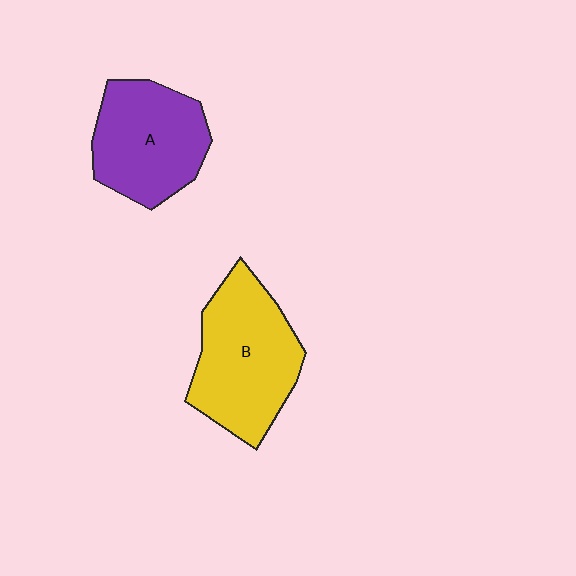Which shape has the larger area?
Shape B (yellow).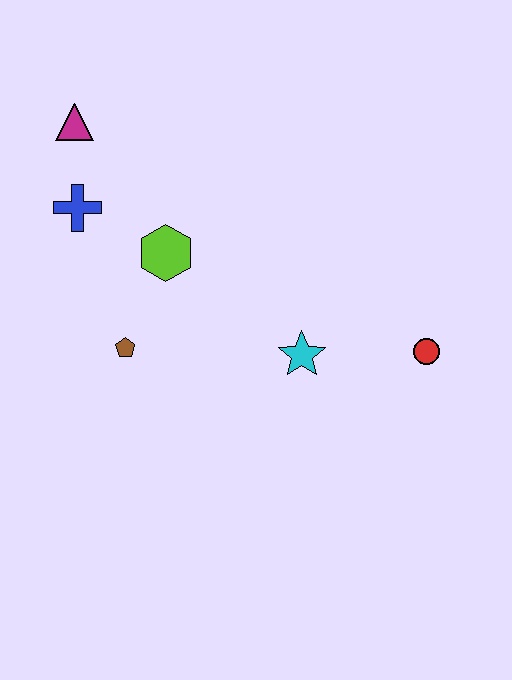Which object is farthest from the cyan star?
The magenta triangle is farthest from the cyan star.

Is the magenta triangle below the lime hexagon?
No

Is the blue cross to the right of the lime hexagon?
No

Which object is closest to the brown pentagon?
The lime hexagon is closest to the brown pentagon.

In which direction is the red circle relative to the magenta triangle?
The red circle is to the right of the magenta triangle.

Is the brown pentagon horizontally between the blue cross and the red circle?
Yes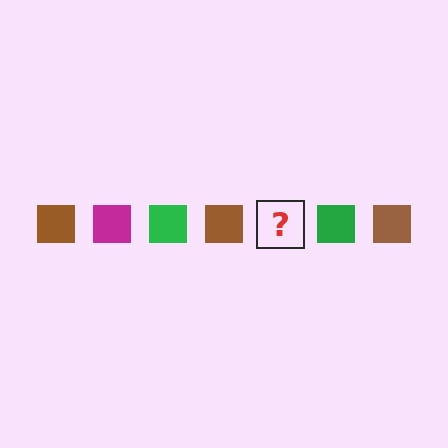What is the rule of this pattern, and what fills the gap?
The rule is that the pattern cycles through brown, magenta, green squares. The gap should be filled with a magenta square.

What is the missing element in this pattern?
The missing element is a magenta square.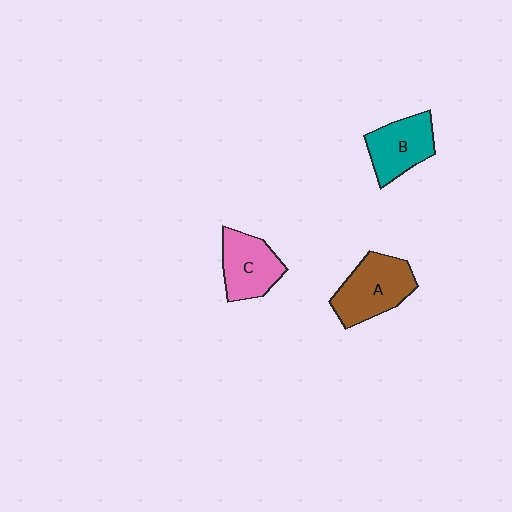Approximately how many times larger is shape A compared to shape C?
Approximately 1.2 times.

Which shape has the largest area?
Shape A (brown).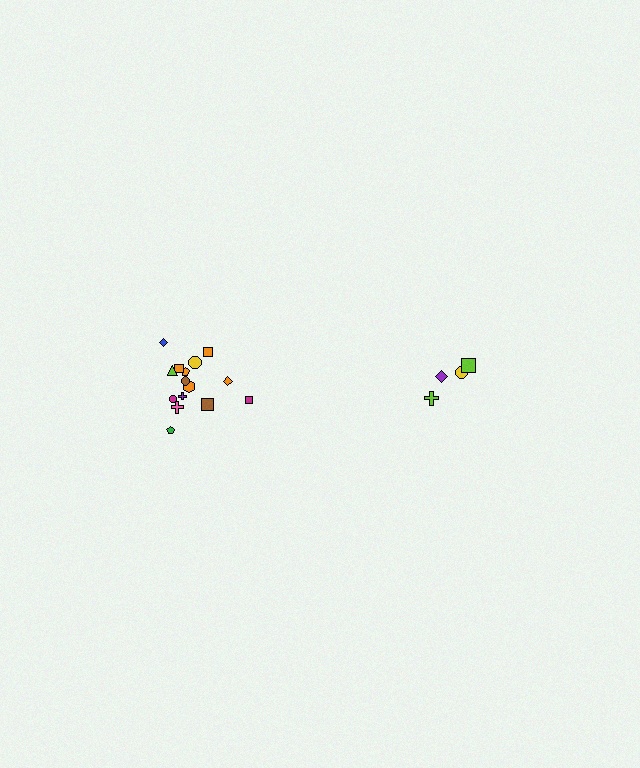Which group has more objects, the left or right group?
The left group.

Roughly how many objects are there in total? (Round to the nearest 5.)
Roughly 20 objects in total.